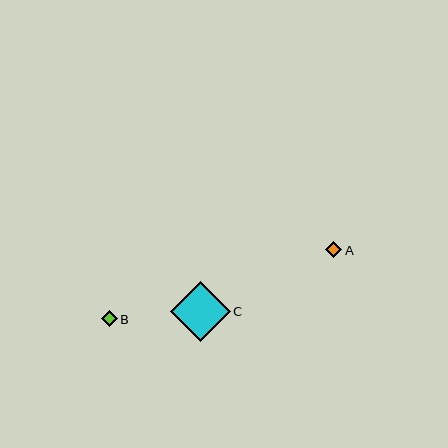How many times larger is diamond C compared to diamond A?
Diamond C is approximately 3.7 times the size of diamond A.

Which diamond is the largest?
Diamond C is the largest with a size of approximately 60 pixels.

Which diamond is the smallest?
Diamond B is the smallest with a size of approximately 16 pixels.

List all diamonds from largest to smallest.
From largest to smallest: C, A, B.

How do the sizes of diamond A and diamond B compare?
Diamond A and diamond B are approximately the same size.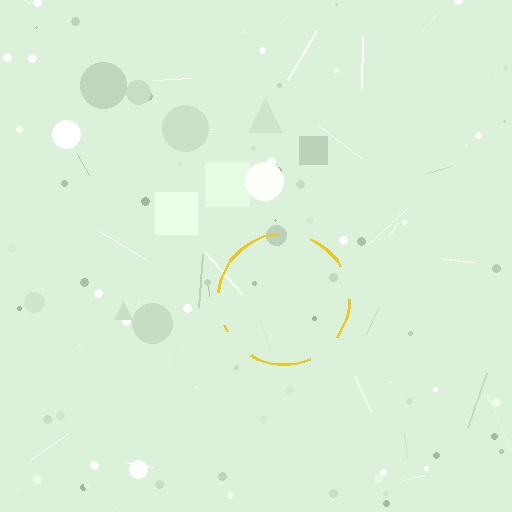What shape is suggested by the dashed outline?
The dashed outline suggests a circle.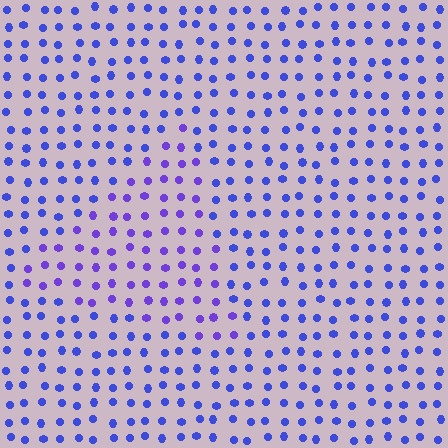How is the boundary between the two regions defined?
The boundary is defined purely by a slight shift in hue (about 26 degrees). Spacing, size, and orientation are identical on both sides.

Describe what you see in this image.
The image is filled with small blue elements in a uniform arrangement. A triangle-shaped region is visible where the elements are tinted to a slightly different hue, forming a subtle color boundary.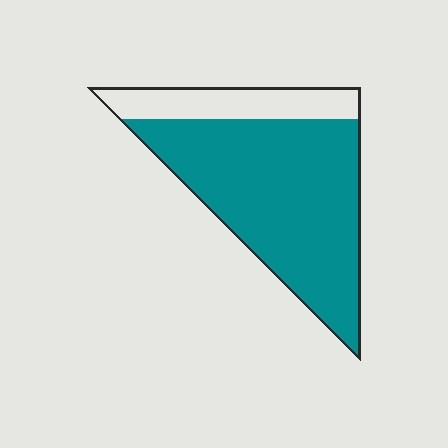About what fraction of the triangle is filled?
About four fifths (4/5).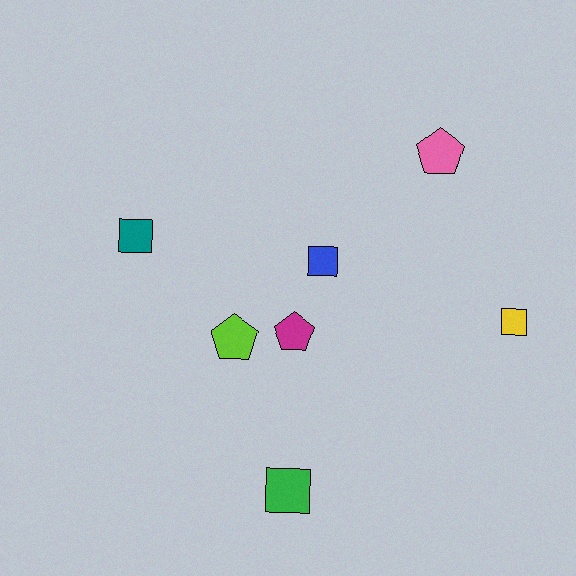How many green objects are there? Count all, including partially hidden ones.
There is 1 green object.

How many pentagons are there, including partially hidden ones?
There are 3 pentagons.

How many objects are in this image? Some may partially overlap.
There are 7 objects.